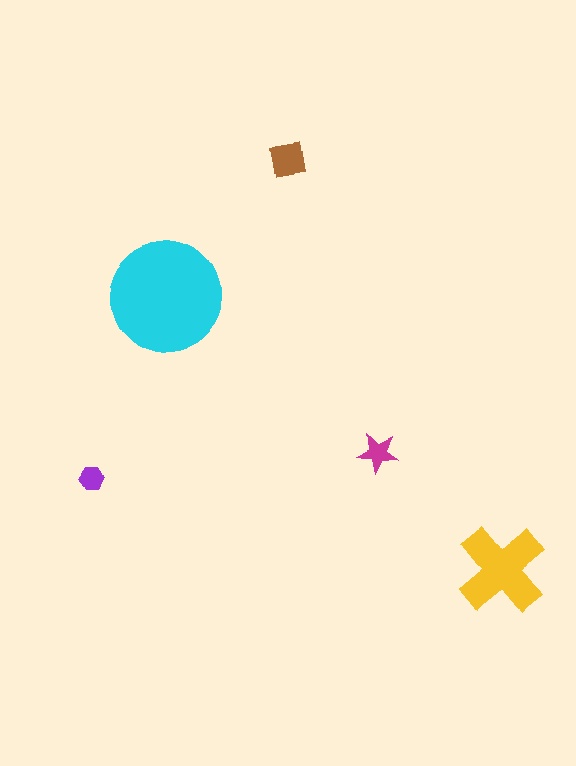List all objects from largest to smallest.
The cyan circle, the yellow cross, the brown square, the magenta star, the purple hexagon.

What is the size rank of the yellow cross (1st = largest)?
2nd.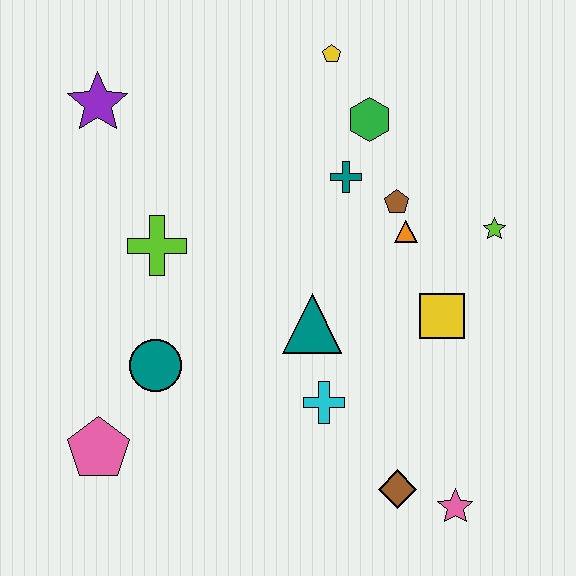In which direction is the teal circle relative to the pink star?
The teal circle is to the left of the pink star.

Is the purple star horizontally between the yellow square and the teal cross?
No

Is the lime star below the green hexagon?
Yes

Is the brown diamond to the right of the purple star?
Yes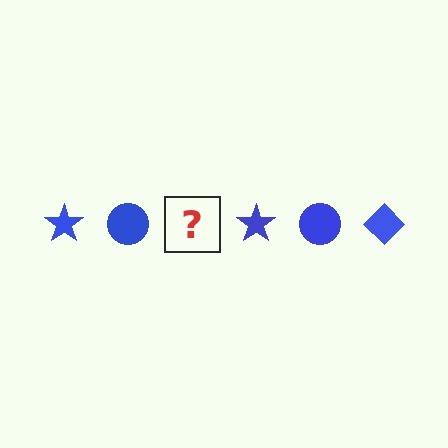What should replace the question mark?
The question mark should be replaced with a blue diamond.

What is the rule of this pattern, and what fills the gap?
The rule is that the pattern cycles through star, circle, diamond shapes in blue. The gap should be filled with a blue diamond.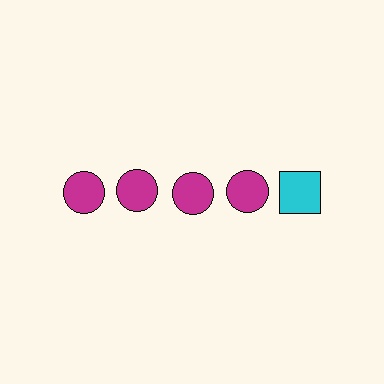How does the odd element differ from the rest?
It differs in both color (cyan instead of magenta) and shape (square instead of circle).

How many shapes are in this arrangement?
There are 5 shapes arranged in a grid pattern.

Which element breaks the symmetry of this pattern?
The cyan square in the top row, rightmost column breaks the symmetry. All other shapes are magenta circles.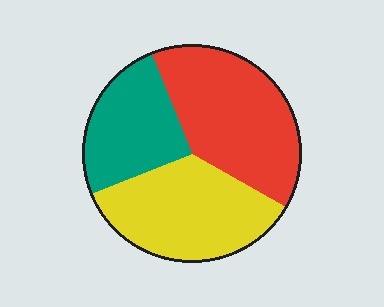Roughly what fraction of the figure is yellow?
Yellow covers about 35% of the figure.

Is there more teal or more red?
Red.